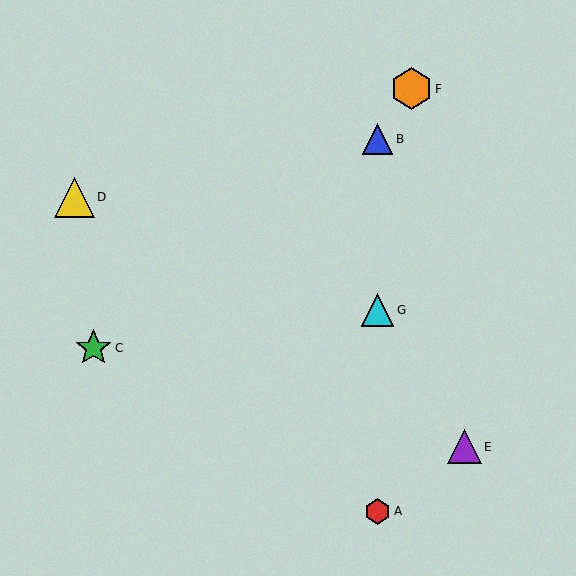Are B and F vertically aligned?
No, B is at x≈378 and F is at x≈412.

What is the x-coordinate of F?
Object F is at x≈412.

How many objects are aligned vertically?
3 objects (A, B, G) are aligned vertically.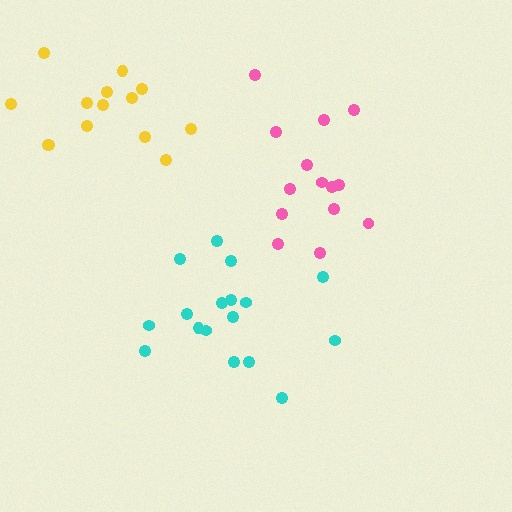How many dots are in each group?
Group 1: 14 dots, Group 2: 17 dots, Group 3: 14 dots (45 total).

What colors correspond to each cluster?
The clusters are colored: pink, cyan, yellow.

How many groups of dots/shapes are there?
There are 3 groups.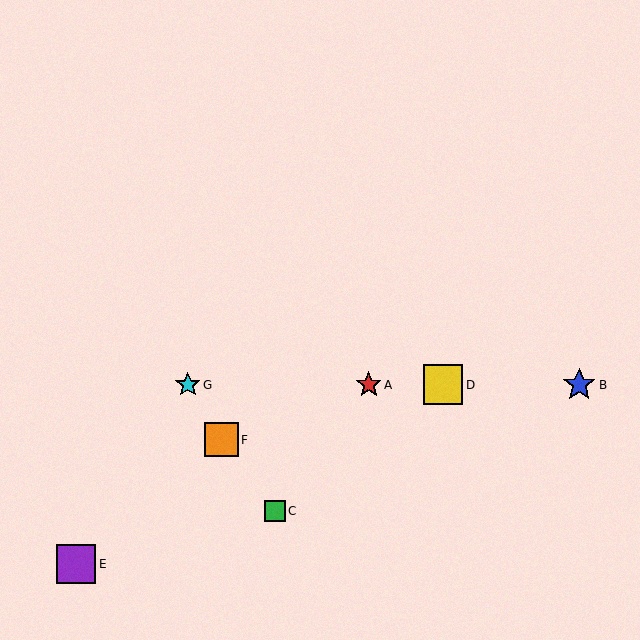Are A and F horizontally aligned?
No, A is at y≈385 and F is at y≈440.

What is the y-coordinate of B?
Object B is at y≈385.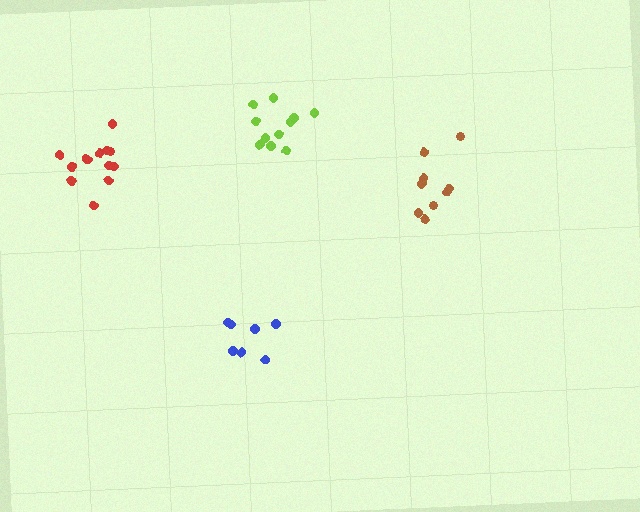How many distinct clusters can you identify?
There are 4 distinct clusters.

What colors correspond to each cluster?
The clusters are colored: lime, blue, red, brown.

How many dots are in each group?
Group 1: 11 dots, Group 2: 7 dots, Group 3: 13 dots, Group 4: 9 dots (40 total).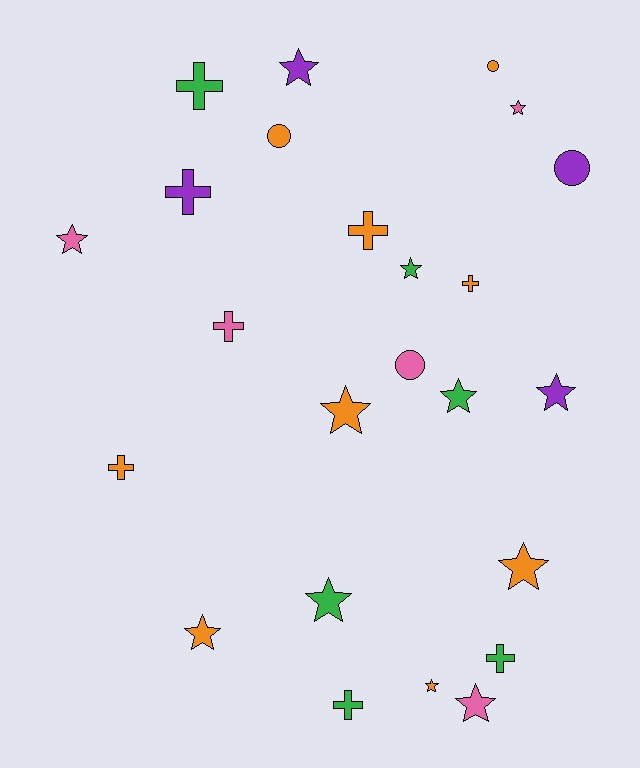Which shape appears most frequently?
Star, with 12 objects.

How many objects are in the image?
There are 24 objects.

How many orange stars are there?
There are 4 orange stars.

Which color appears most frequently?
Orange, with 9 objects.